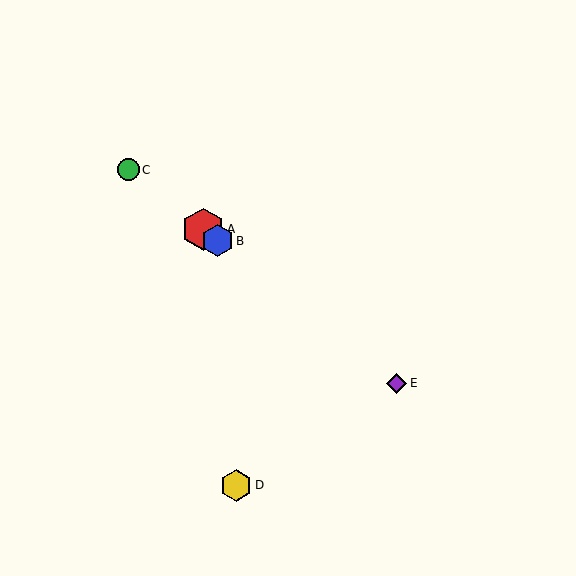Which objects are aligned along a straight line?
Objects A, B, C, E are aligned along a straight line.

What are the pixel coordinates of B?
Object B is at (217, 241).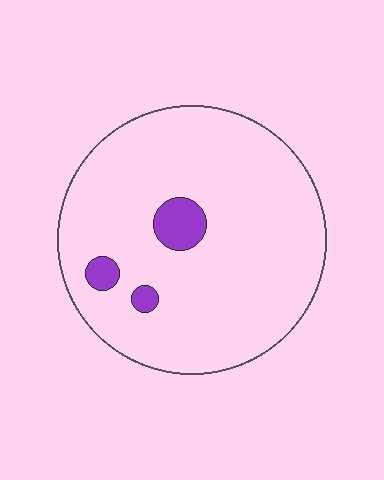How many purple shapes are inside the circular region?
3.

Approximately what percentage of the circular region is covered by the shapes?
Approximately 5%.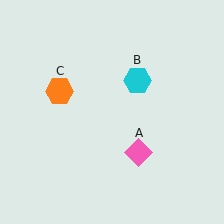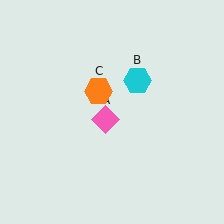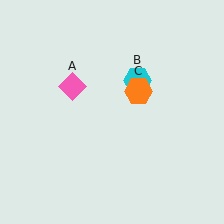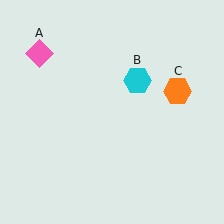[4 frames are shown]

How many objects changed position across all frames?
2 objects changed position: pink diamond (object A), orange hexagon (object C).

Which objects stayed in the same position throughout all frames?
Cyan hexagon (object B) remained stationary.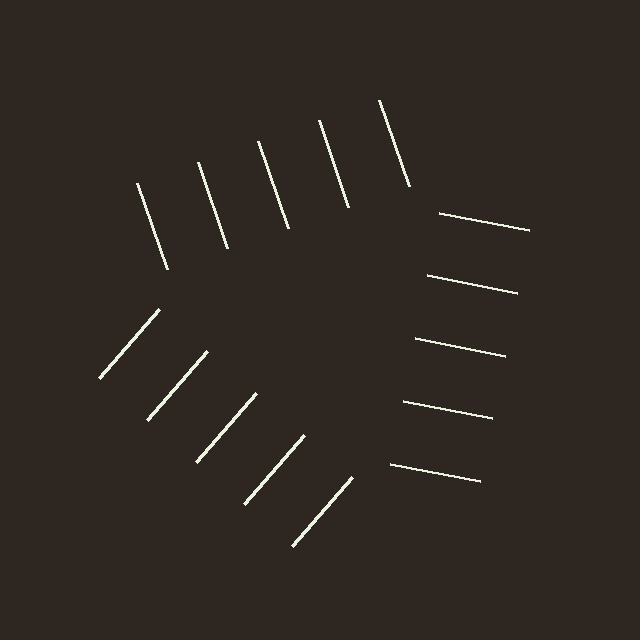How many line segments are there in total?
15 — 5 along each of the 3 edges.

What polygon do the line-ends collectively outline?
An illusory triangle — the line segments terminate on its edges but no continuous stroke is drawn.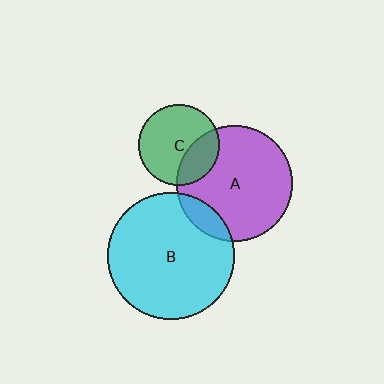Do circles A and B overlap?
Yes.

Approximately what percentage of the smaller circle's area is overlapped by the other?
Approximately 10%.